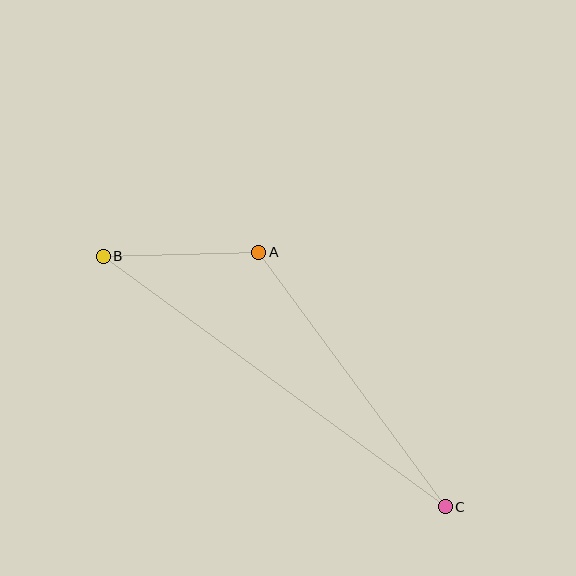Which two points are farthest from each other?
Points B and C are farthest from each other.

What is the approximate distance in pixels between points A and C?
The distance between A and C is approximately 316 pixels.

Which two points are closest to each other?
Points A and B are closest to each other.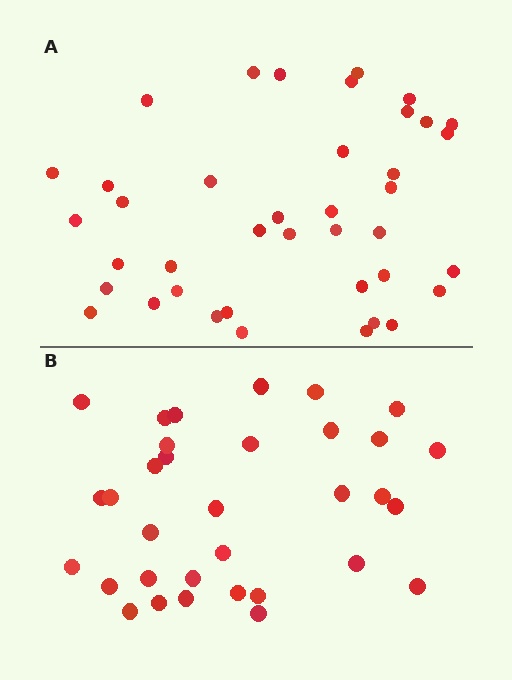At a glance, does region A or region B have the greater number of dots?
Region A (the top region) has more dots.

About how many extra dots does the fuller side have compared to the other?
Region A has roughly 8 or so more dots than region B.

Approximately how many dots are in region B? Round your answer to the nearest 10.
About 30 dots. (The exact count is 33, which rounds to 30.)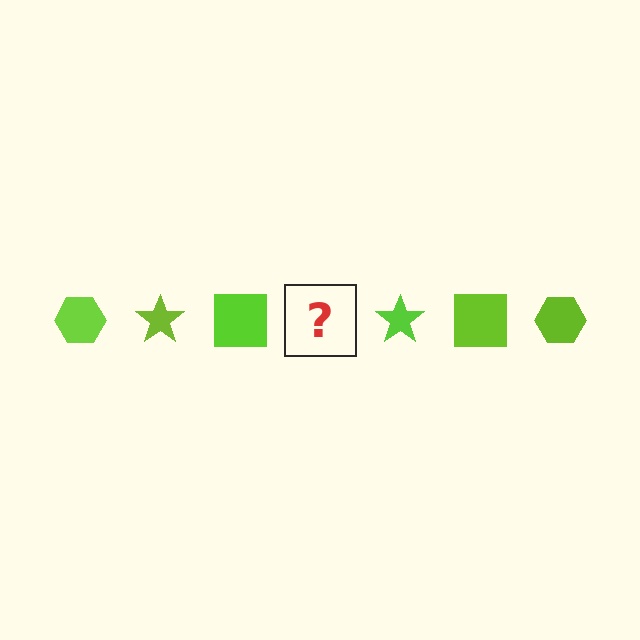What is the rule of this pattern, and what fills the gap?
The rule is that the pattern cycles through hexagon, star, square shapes in lime. The gap should be filled with a lime hexagon.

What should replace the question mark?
The question mark should be replaced with a lime hexagon.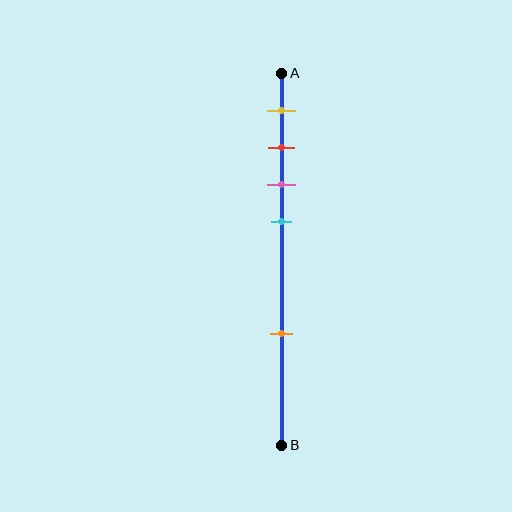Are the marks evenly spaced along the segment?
No, the marks are not evenly spaced.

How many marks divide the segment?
There are 5 marks dividing the segment.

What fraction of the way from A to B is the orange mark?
The orange mark is approximately 70% (0.7) of the way from A to B.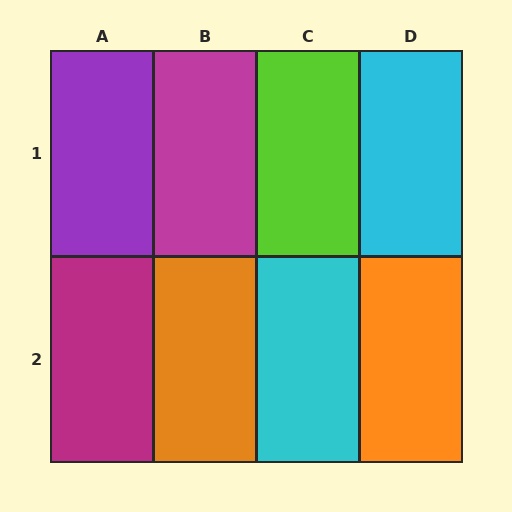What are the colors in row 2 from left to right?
Magenta, orange, cyan, orange.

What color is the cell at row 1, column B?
Magenta.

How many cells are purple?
1 cell is purple.